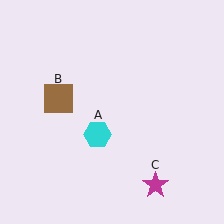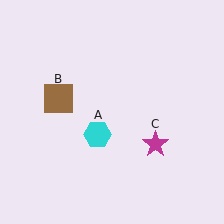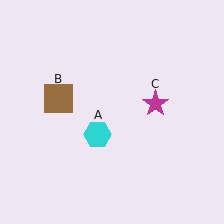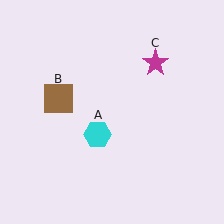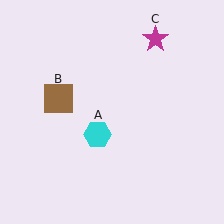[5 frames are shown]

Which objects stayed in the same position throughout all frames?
Cyan hexagon (object A) and brown square (object B) remained stationary.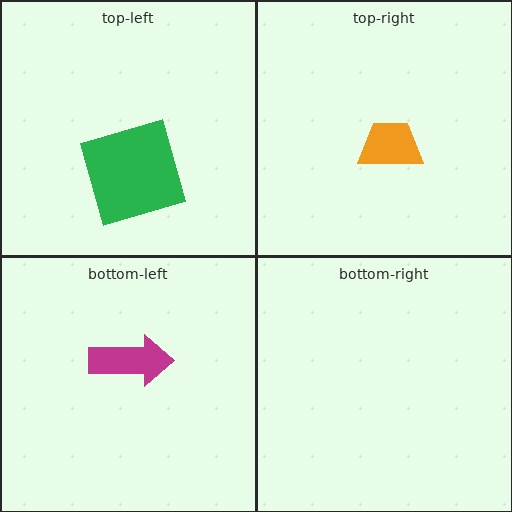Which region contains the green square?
The top-left region.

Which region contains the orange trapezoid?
The top-right region.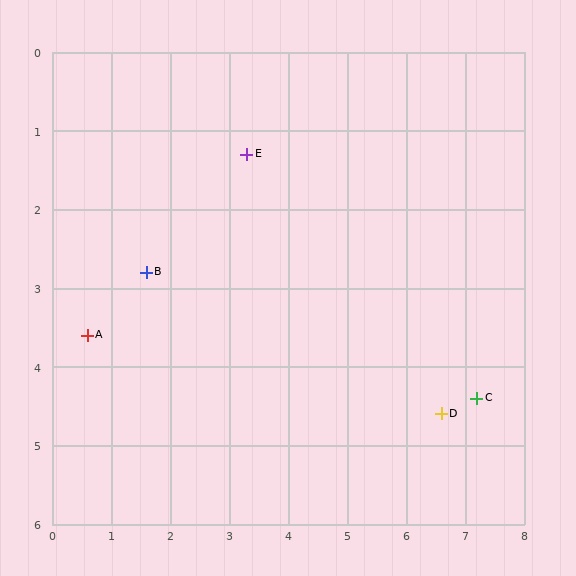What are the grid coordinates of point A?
Point A is at approximately (0.6, 3.6).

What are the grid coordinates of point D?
Point D is at approximately (6.6, 4.6).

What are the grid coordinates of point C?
Point C is at approximately (7.2, 4.4).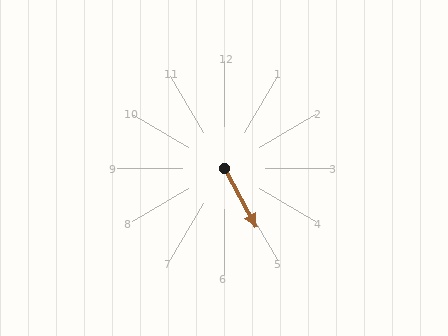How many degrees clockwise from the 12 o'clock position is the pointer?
Approximately 151 degrees.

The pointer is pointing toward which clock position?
Roughly 5 o'clock.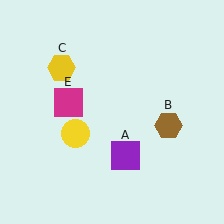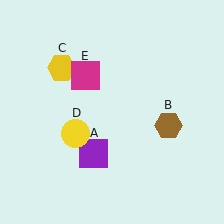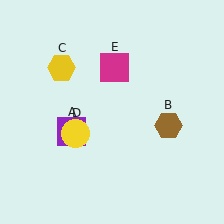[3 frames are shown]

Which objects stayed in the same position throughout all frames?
Brown hexagon (object B) and yellow hexagon (object C) and yellow circle (object D) remained stationary.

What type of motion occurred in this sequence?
The purple square (object A), magenta square (object E) rotated clockwise around the center of the scene.